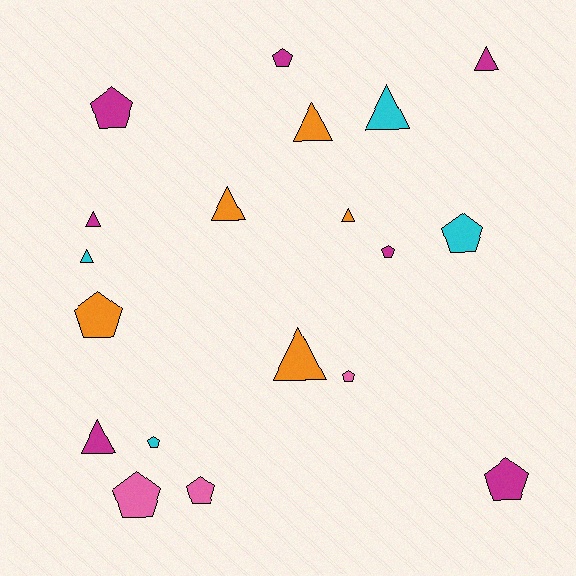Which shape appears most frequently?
Pentagon, with 10 objects.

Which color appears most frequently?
Magenta, with 7 objects.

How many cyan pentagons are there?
There are 2 cyan pentagons.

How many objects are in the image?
There are 19 objects.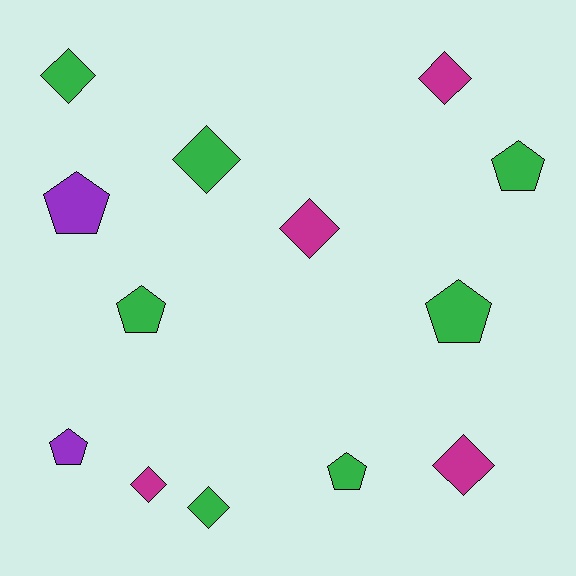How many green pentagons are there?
There are 4 green pentagons.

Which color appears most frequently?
Green, with 7 objects.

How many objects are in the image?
There are 13 objects.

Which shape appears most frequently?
Diamond, with 7 objects.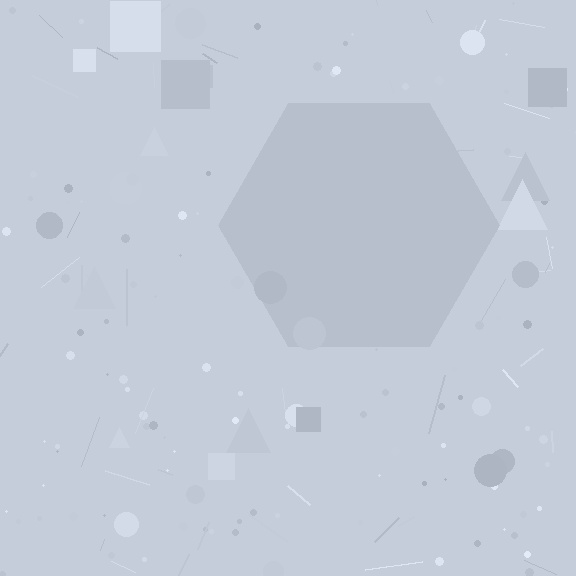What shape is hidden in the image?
A hexagon is hidden in the image.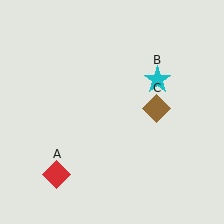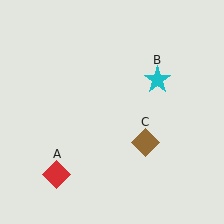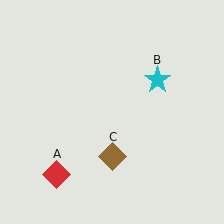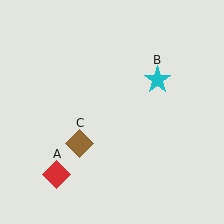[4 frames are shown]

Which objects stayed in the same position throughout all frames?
Red diamond (object A) and cyan star (object B) remained stationary.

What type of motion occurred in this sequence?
The brown diamond (object C) rotated clockwise around the center of the scene.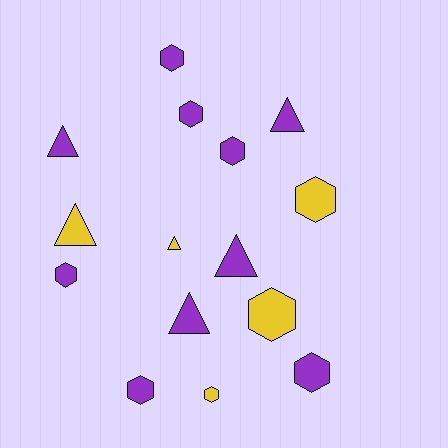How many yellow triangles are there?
There are 2 yellow triangles.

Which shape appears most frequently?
Hexagon, with 9 objects.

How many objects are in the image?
There are 15 objects.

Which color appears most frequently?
Purple, with 10 objects.